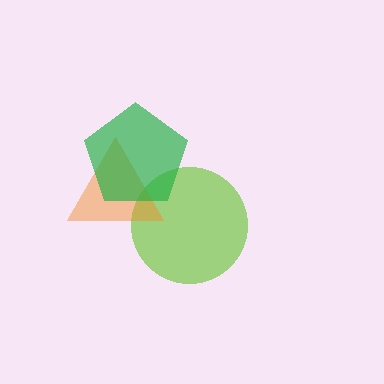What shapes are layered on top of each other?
The layered shapes are: a lime circle, an orange triangle, a green pentagon.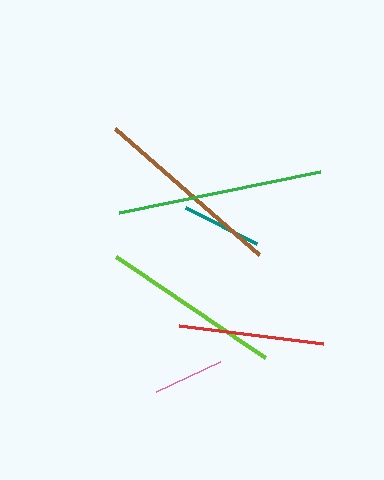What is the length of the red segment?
The red segment is approximately 144 pixels long.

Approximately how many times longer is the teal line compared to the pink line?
The teal line is approximately 1.1 times the length of the pink line.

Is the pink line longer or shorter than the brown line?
The brown line is longer than the pink line.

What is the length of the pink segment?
The pink segment is approximately 72 pixels long.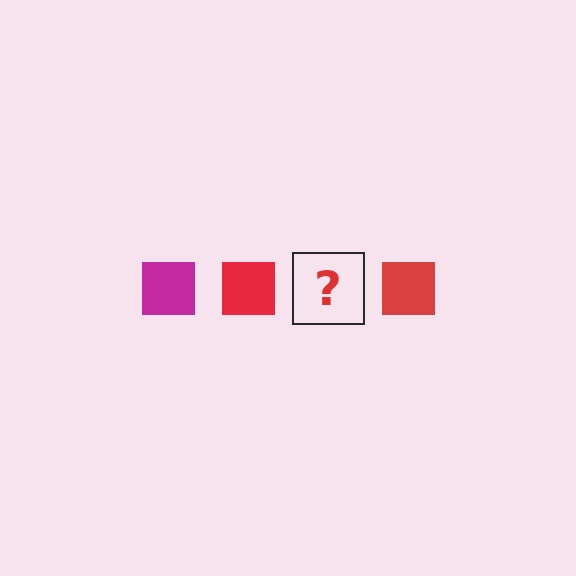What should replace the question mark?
The question mark should be replaced with a magenta square.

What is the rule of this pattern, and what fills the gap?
The rule is that the pattern cycles through magenta, red squares. The gap should be filled with a magenta square.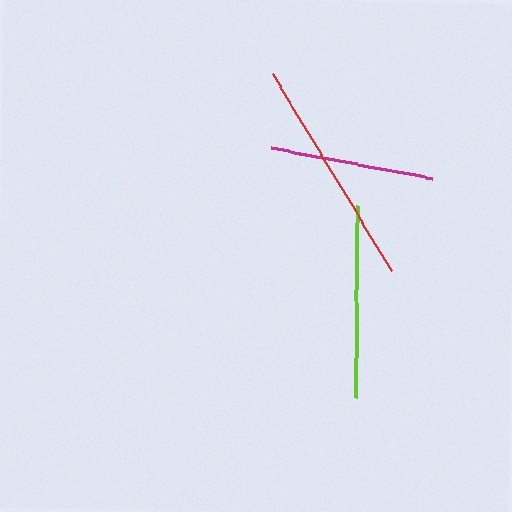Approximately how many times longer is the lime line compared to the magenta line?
The lime line is approximately 1.2 times the length of the magenta line.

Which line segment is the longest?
The red line is the longest at approximately 230 pixels.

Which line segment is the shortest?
The magenta line is the shortest at approximately 164 pixels.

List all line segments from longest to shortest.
From longest to shortest: red, lime, magenta.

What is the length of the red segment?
The red segment is approximately 230 pixels long.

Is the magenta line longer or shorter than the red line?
The red line is longer than the magenta line.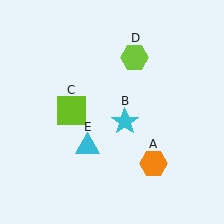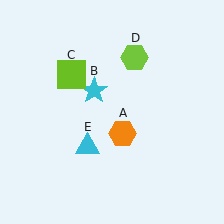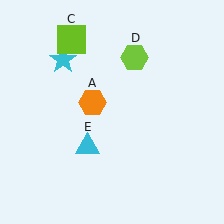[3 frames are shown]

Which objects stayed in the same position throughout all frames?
Lime hexagon (object D) and cyan triangle (object E) remained stationary.